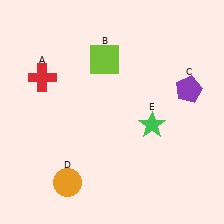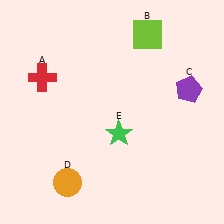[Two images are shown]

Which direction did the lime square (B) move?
The lime square (B) moved right.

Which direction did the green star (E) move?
The green star (E) moved left.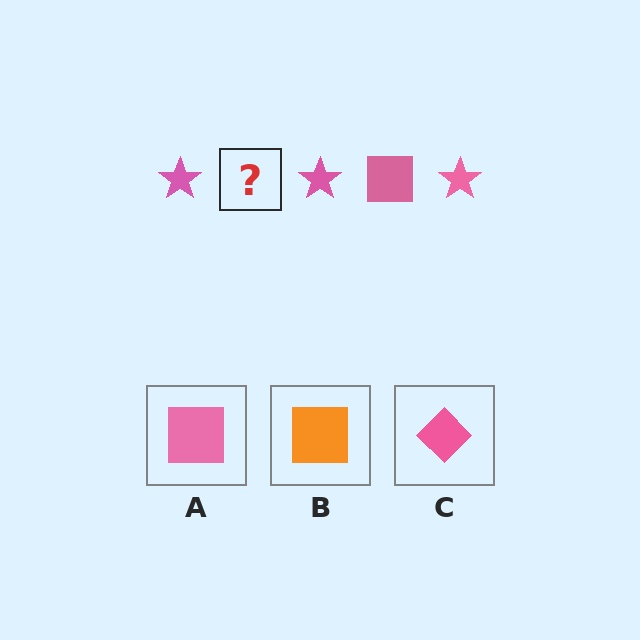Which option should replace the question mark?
Option A.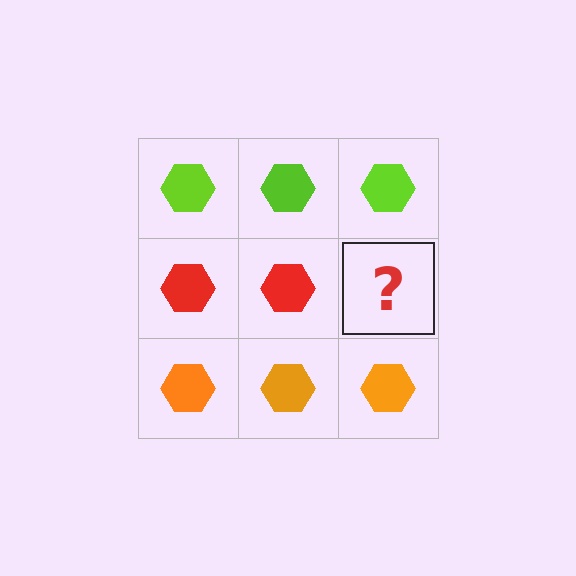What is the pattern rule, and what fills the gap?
The rule is that each row has a consistent color. The gap should be filled with a red hexagon.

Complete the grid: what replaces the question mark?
The question mark should be replaced with a red hexagon.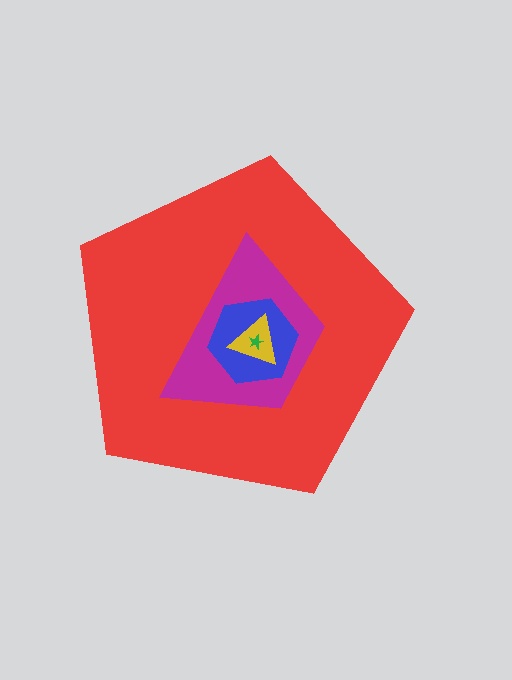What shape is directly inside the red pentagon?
The magenta trapezoid.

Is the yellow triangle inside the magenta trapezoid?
Yes.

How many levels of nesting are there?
5.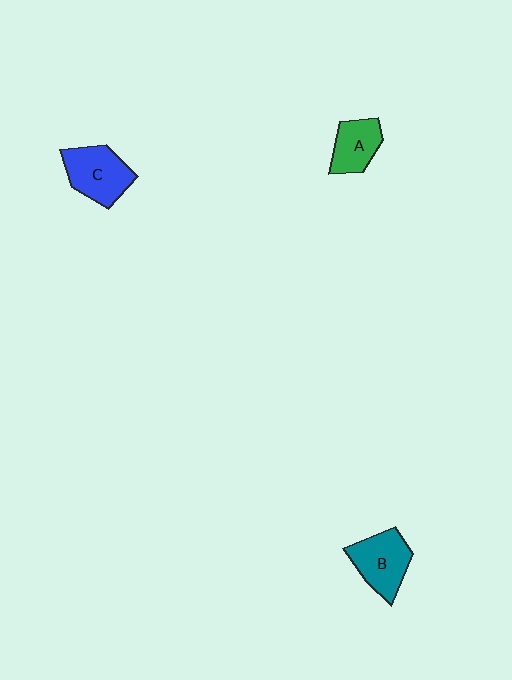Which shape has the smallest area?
Shape A (green).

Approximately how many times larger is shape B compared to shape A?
Approximately 1.3 times.